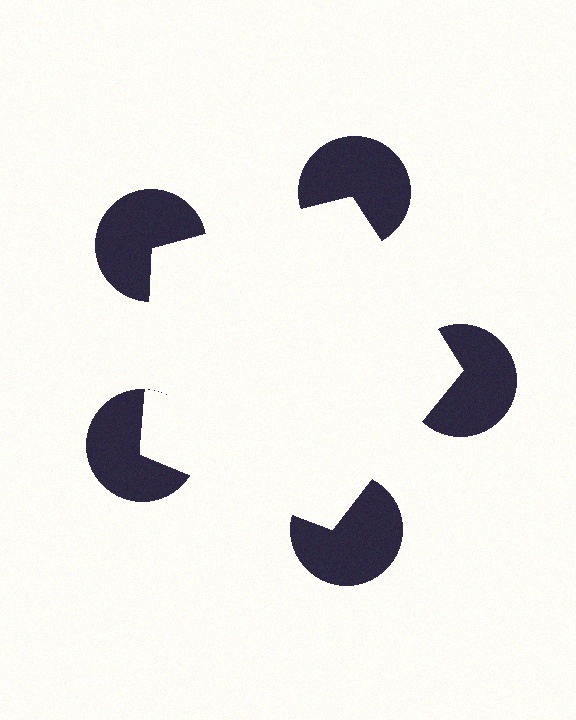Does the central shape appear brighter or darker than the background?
It typically appears slightly brighter than the background, even though no actual brightness change is drawn.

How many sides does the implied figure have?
5 sides.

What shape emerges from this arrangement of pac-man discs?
An illusory pentagon — its edges are inferred from the aligned wedge cuts in the pac-man discs, not physically drawn.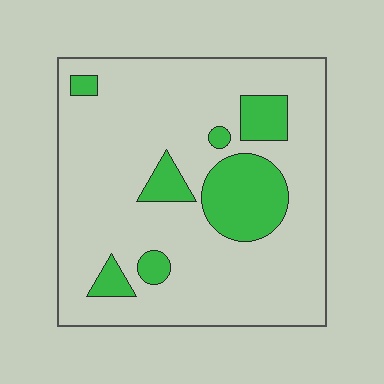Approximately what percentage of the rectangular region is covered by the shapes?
Approximately 20%.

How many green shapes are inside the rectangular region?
7.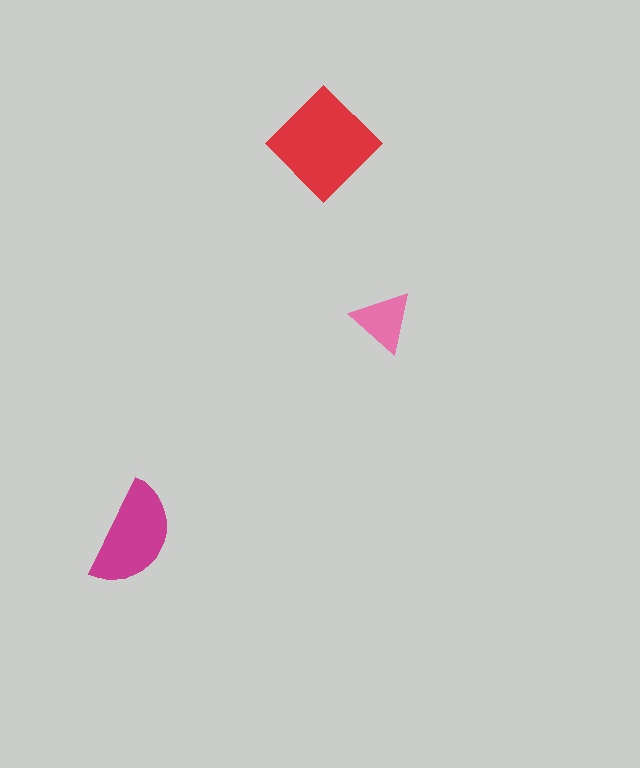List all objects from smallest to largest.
The pink triangle, the magenta semicircle, the red diamond.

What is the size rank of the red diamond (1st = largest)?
1st.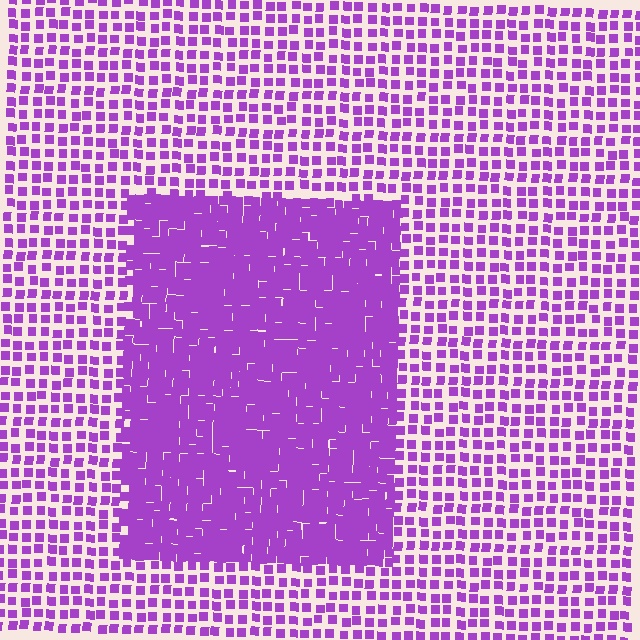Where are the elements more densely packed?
The elements are more densely packed inside the rectangle boundary.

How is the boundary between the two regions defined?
The boundary is defined by a change in element density (approximately 2.4x ratio). All elements are the same color, size, and shape.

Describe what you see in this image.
The image contains small purple elements arranged at two different densities. A rectangle-shaped region is visible where the elements are more densely packed than the surrounding area.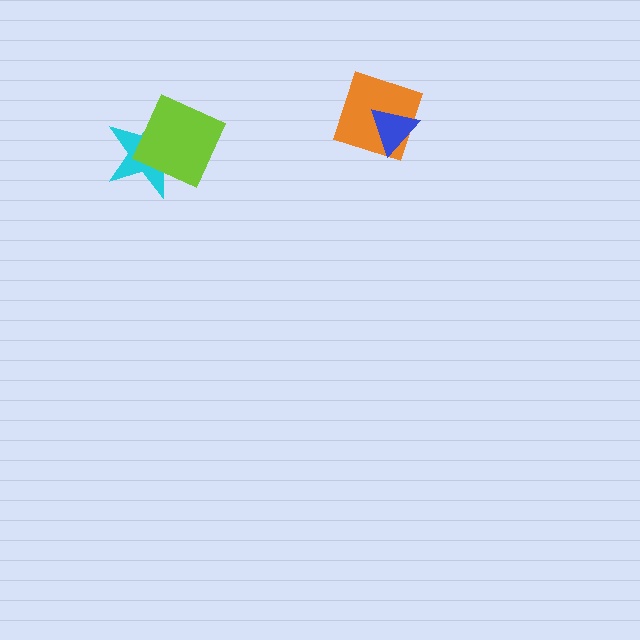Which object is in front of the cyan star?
The lime diamond is in front of the cyan star.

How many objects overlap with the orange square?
1 object overlaps with the orange square.